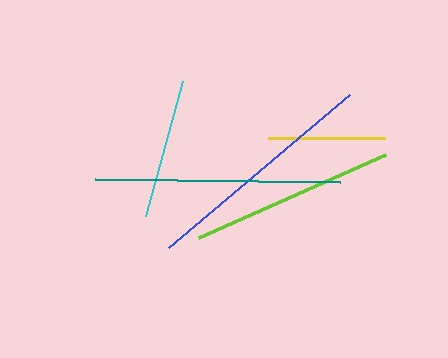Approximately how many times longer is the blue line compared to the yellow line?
The blue line is approximately 2.0 times the length of the yellow line.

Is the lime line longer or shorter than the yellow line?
The lime line is longer than the yellow line.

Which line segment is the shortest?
The yellow line is the shortest at approximately 117 pixels.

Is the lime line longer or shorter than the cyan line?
The lime line is longer than the cyan line.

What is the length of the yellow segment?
The yellow segment is approximately 117 pixels long.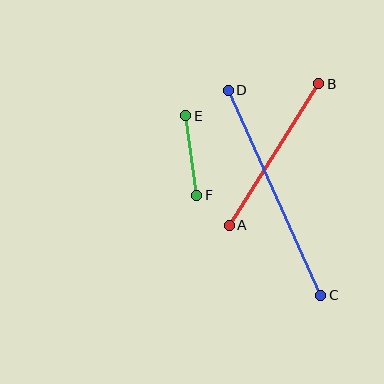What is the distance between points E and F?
The distance is approximately 80 pixels.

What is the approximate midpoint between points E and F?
The midpoint is at approximately (191, 156) pixels.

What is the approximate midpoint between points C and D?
The midpoint is at approximately (275, 193) pixels.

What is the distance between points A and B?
The distance is approximately 167 pixels.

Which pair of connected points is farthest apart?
Points C and D are farthest apart.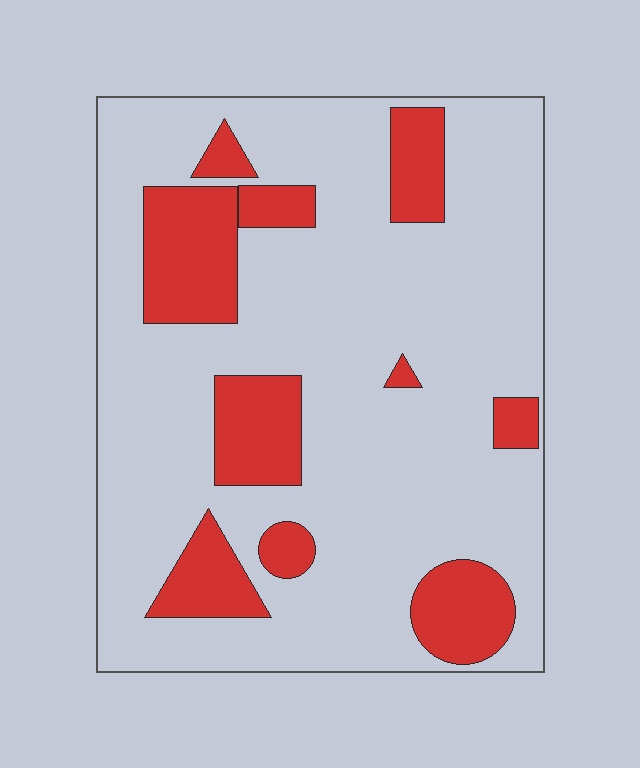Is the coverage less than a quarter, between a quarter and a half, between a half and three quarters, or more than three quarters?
Less than a quarter.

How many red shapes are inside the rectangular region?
10.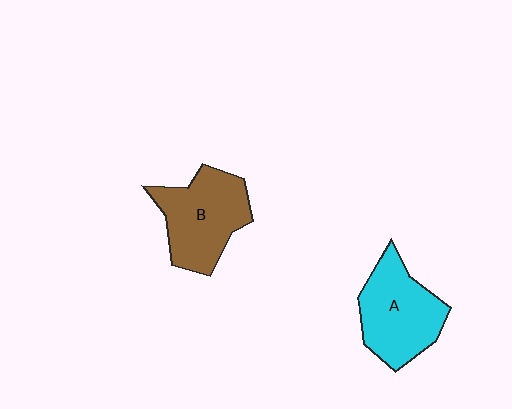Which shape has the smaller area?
Shape A (cyan).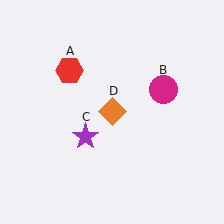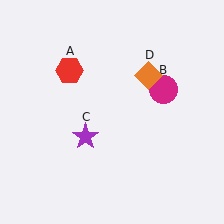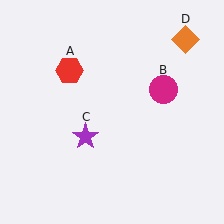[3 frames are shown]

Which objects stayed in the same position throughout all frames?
Red hexagon (object A) and magenta circle (object B) and purple star (object C) remained stationary.